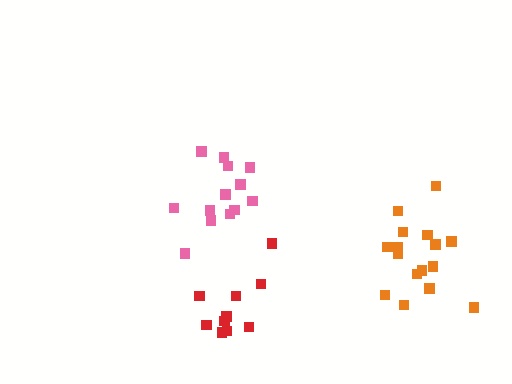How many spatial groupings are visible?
There are 3 spatial groupings.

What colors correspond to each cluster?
The clusters are colored: orange, red, pink.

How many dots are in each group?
Group 1: 16 dots, Group 2: 10 dots, Group 3: 13 dots (39 total).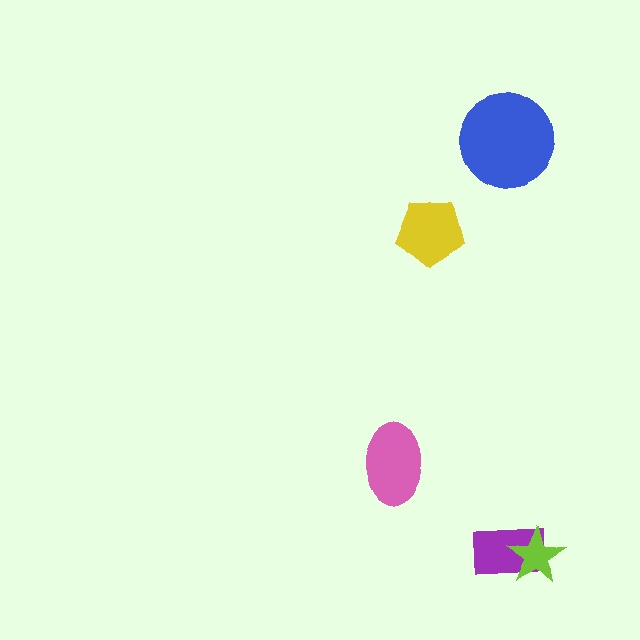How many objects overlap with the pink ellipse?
0 objects overlap with the pink ellipse.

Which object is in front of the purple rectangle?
The lime star is in front of the purple rectangle.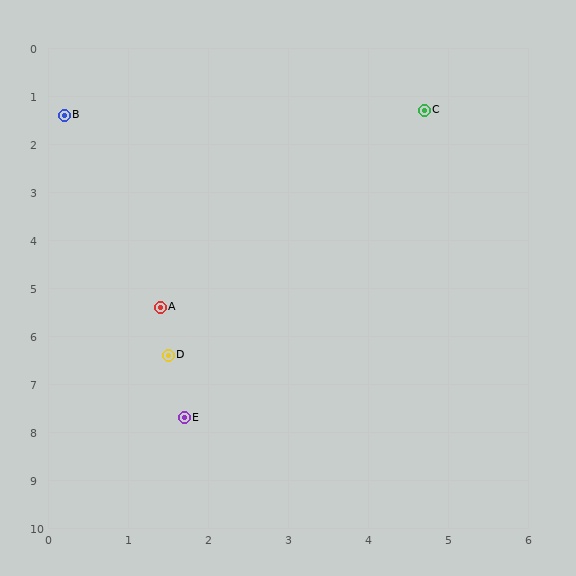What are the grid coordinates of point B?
Point B is at approximately (0.2, 1.4).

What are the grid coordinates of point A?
Point A is at approximately (1.4, 5.4).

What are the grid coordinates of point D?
Point D is at approximately (1.5, 6.4).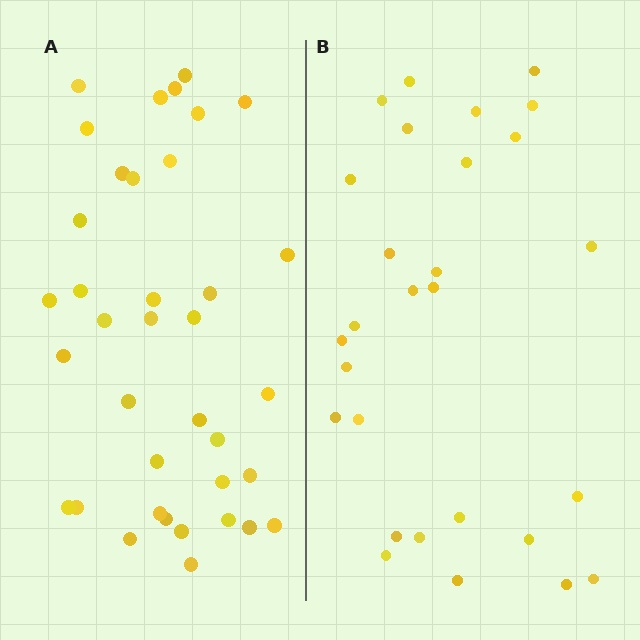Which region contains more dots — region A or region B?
Region A (the left region) has more dots.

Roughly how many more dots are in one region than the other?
Region A has roughly 8 or so more dots than region B.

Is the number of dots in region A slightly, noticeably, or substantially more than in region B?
Region A has noticeably more, but not dramatically so. The ratio is roughly 1.3 to 1.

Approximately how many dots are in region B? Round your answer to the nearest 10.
About 30 dots. (The exact count is 28, which rounds to 30.)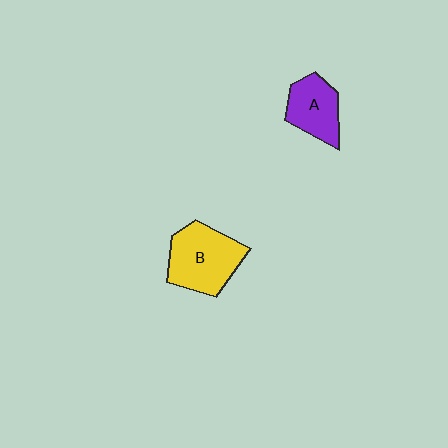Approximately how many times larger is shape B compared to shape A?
Approximately 1.5 times.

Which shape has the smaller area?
Shape A (purple).